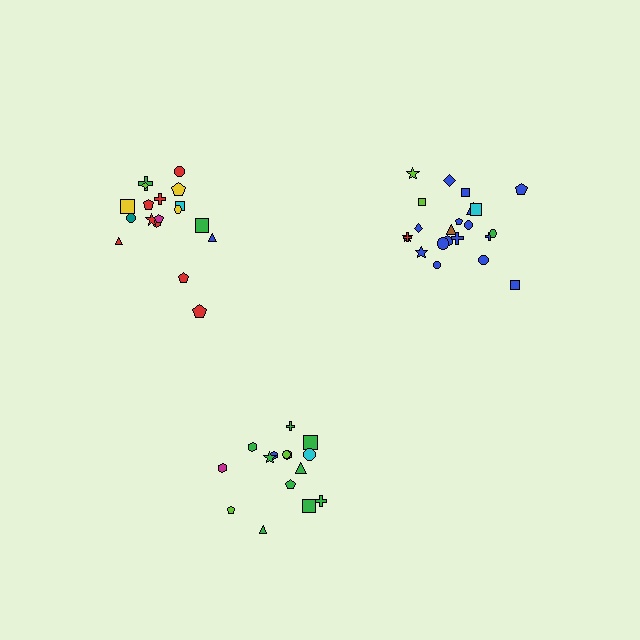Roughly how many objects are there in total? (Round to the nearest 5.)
Roughly 55 objects in total.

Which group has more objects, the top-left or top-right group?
The top-right group.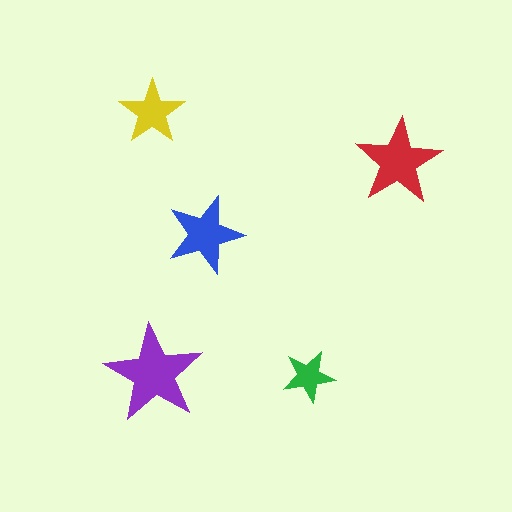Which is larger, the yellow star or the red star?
The red one.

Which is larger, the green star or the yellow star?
The yellow one.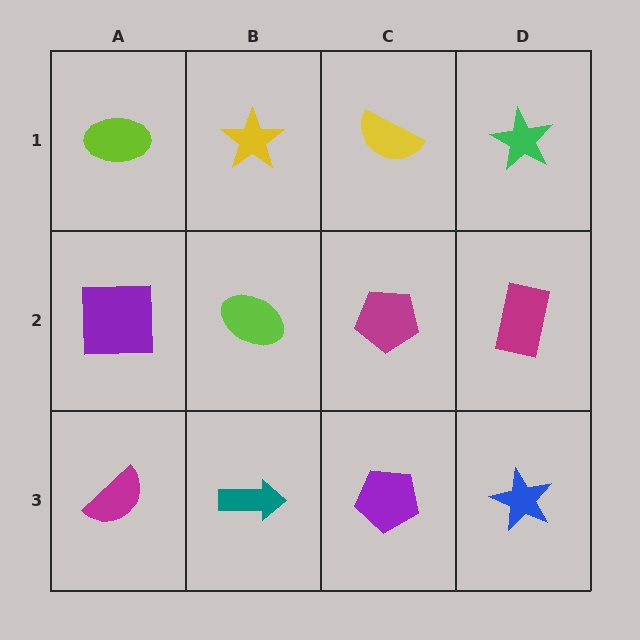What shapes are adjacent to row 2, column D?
A green star (row 1, column D), a blue star (row 3, column D), a magenta pentagon (row 2, column C).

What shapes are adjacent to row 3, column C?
A magenta pentagon (row 2, column C), a teal arrow (row 3, column B), a blue star (row 3, column D).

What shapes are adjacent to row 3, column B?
A lime ellipse (row 2, column B), a magenta semicircle (row 3, column A), a purple pentagon (row 3, column C).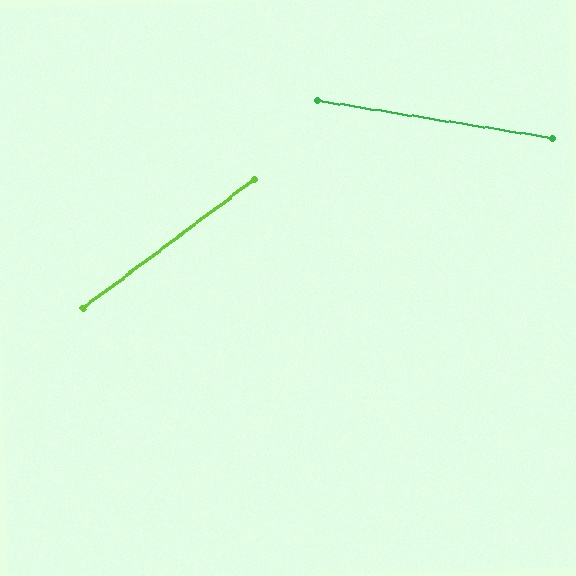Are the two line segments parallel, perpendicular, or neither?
Neither parallel nor perpendicular — they differ by about 46°.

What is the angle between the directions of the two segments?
Approximately 46 degrees.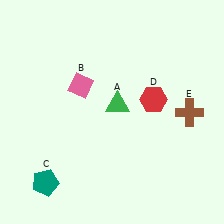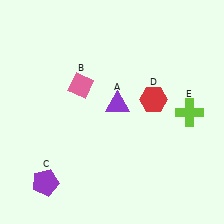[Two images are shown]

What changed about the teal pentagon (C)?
In Image 1, C is teal. In Image 2, it changed to purple.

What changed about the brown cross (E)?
In Image 1, E is brown. In Image 2, it changed to lime.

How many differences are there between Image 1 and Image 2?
There are 3 differences between the two images.